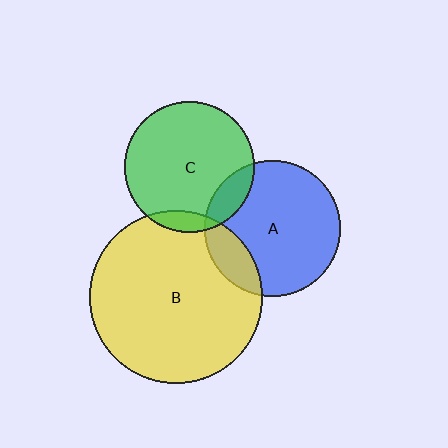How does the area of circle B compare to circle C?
Approximately 1.8 times.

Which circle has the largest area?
Circle B (yellow).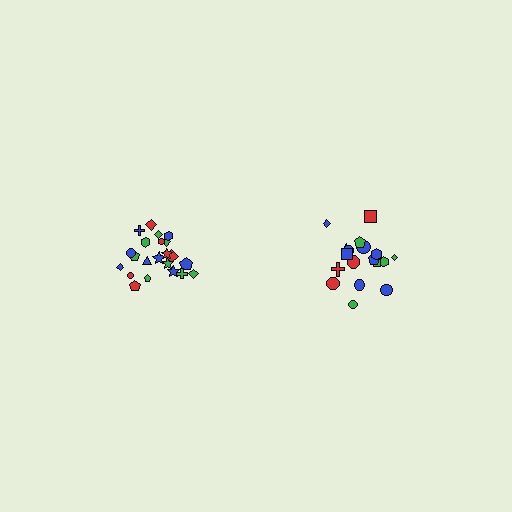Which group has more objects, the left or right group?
The left group.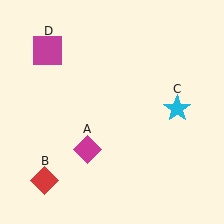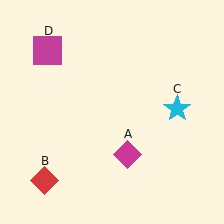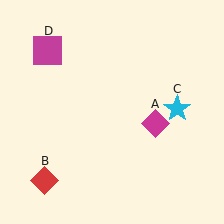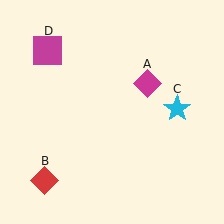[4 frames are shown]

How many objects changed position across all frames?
1 object changed position: magenta diamond (object A).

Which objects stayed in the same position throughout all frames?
Red diamond (object B) and cyan star (object C) and magenta square (object D) remained stationary.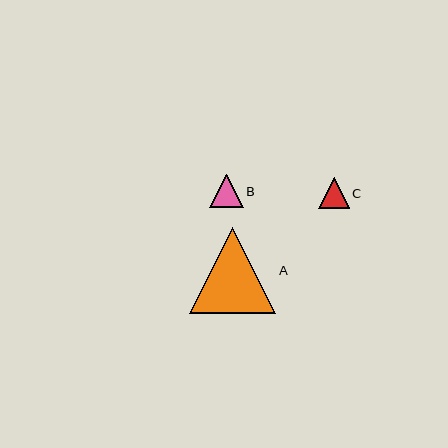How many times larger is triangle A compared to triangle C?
Triangle A is approximately 2.8 times the size of triangle C.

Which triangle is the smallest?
Triangle C is the smallest with a size of approximately 31 pixels.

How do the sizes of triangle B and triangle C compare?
Triangle B and triangle C are approximately the same size.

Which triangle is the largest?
Triangle A is the largest with a size of approximately 86 pixels.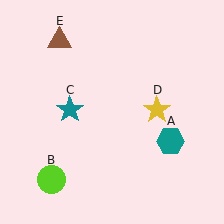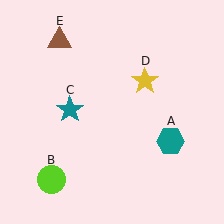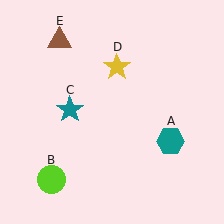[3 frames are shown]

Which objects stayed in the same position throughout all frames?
Teal hexagon (object A) and lime circle (object B) and teal star (object C) and brown triangle (object E) remained stationary.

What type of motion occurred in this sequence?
The yellow star (object D) rotated counterclockwise around the center of the scene.